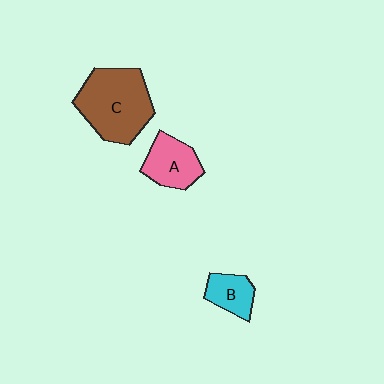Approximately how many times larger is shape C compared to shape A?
Approximately 1.9 times.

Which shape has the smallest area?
Shape B (cyan).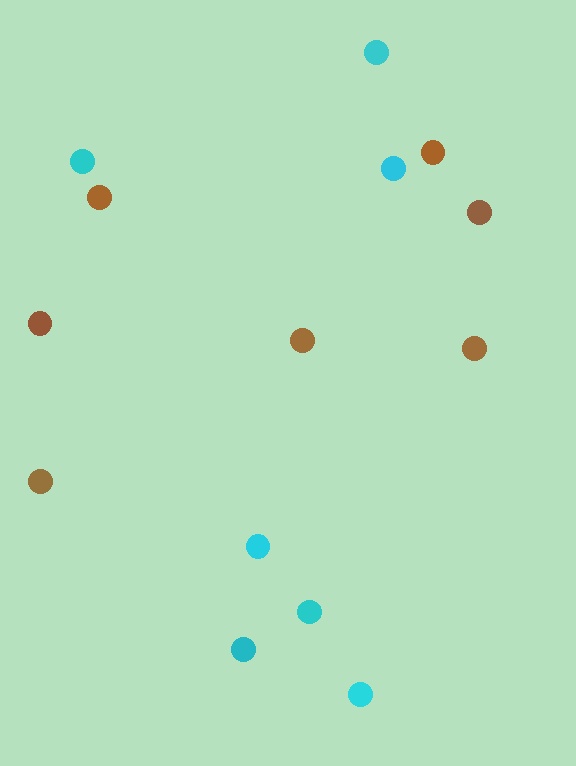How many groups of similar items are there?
There are 2 groups: one group of cyan circles (7) and one group of brown circles (7).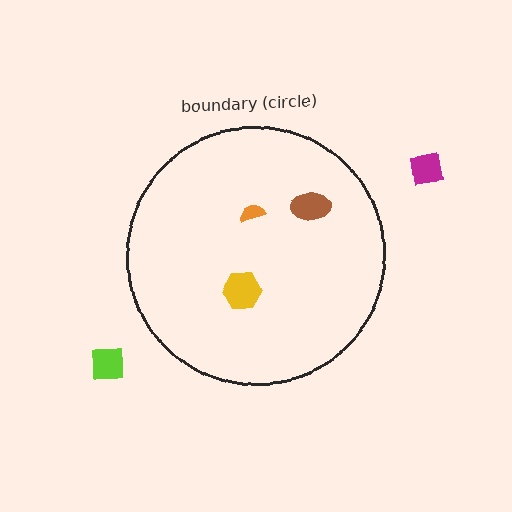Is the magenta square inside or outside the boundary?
Outside.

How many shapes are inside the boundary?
3 inside, 2 outside.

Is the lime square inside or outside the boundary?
Outside.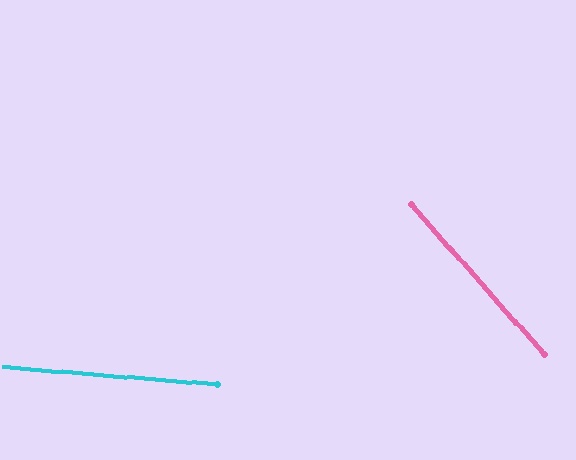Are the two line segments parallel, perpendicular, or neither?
Neither parallel nor perpendicular — they differ by about 44°.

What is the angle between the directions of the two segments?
Approximately 44 degrees.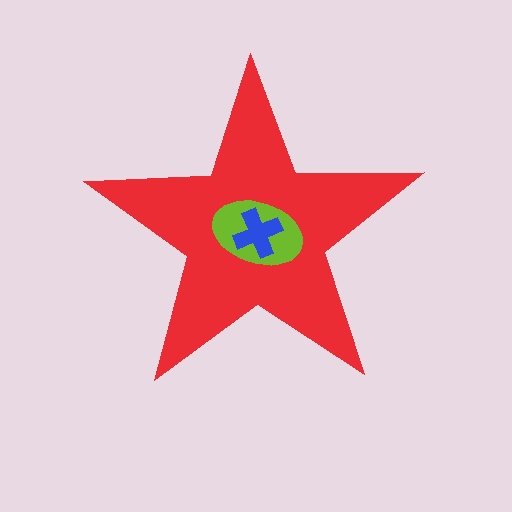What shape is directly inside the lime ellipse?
The blue cross.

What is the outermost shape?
The red star.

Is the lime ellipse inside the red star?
Yes.